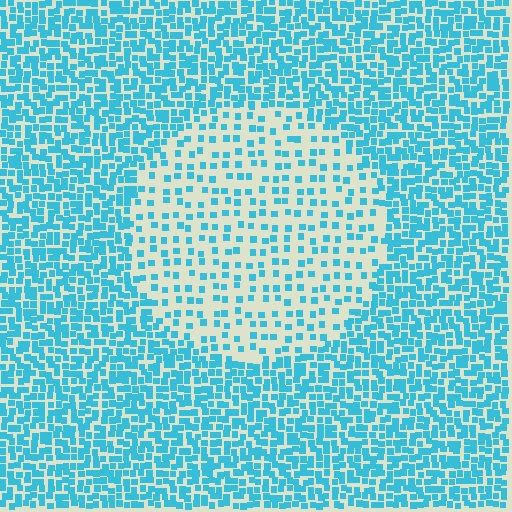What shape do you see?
I see a circle.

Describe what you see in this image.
The image contains small cyan elements arranged at two different densities. A circle-shaped region is visible where the elements are less densely packed than the surrounding area.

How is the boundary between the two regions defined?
The boundary is defined by a change in element density (approximately 2.5x ratio). All elements are the same color, size, and shape.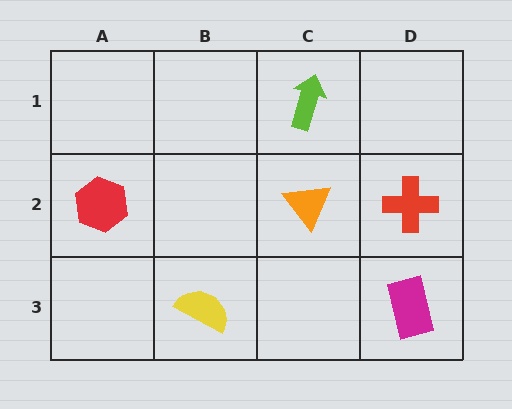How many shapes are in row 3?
2 shapes.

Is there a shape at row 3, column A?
No, that cell is empty.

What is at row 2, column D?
A red cross.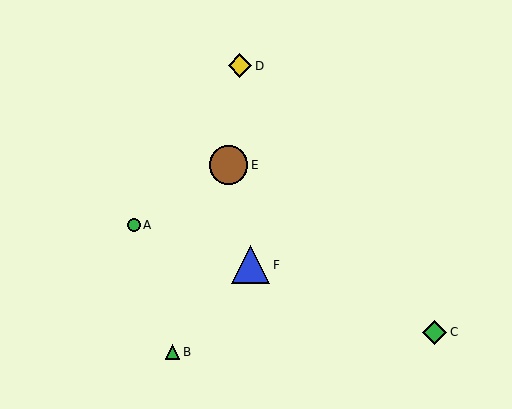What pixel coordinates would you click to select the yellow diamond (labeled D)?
Click at (240, 66) to select the yellow diamond D.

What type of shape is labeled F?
Shape F is a blue triangle.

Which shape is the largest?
The brown circle (labeled E) is the largest.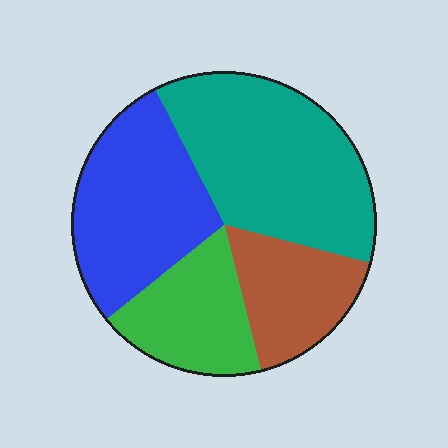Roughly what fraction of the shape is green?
Green covers roughly 20% of the shape.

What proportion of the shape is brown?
Brown covers about 15% of the shape.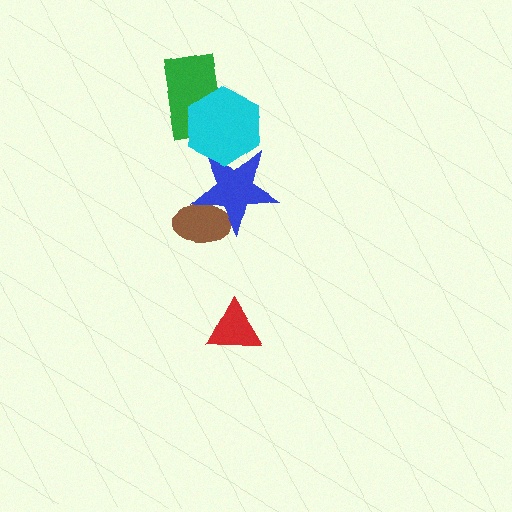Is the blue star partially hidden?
Yes, it is partially covered by another shape.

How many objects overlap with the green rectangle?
1 object overlaps with the green rectangle.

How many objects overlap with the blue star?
2 objects overlap with the blue star.